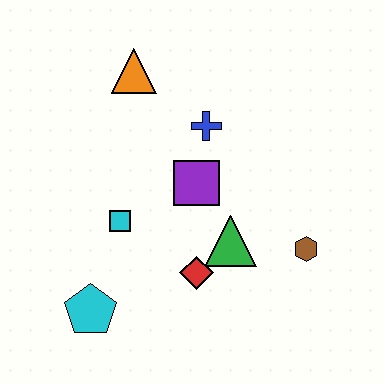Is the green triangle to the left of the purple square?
No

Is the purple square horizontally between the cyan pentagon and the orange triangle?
No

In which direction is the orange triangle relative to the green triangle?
The orange triangle is above the green triangle.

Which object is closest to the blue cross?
The purple square is closest to the blue cross.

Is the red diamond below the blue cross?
Yes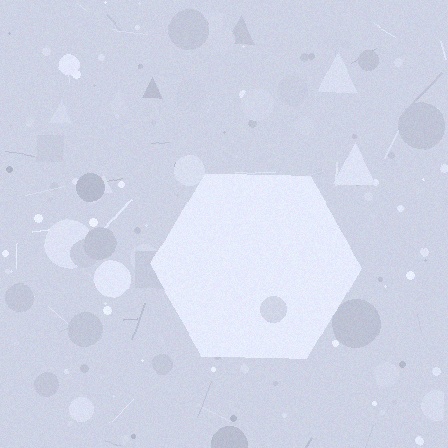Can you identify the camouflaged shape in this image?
The camouflaged shape is a hexagon.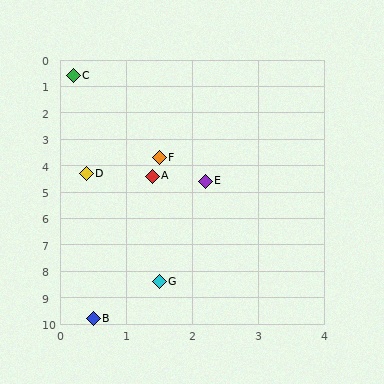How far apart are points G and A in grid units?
Points G and A are about 4.0 grid units apart.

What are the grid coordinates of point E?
Point E is at approximately (2.2, 4.6).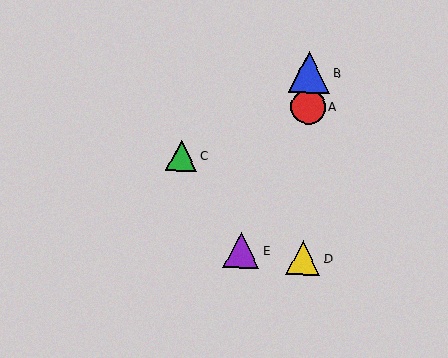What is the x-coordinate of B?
Object B is at x≈309.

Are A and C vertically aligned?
No, A is at x≈308 and C is at x≈182.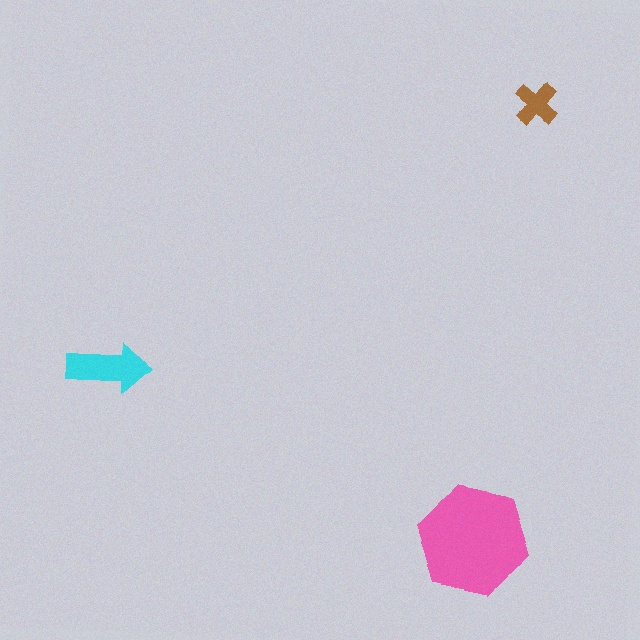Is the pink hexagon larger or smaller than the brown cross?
Larger.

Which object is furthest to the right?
The brown cross is rightmost.